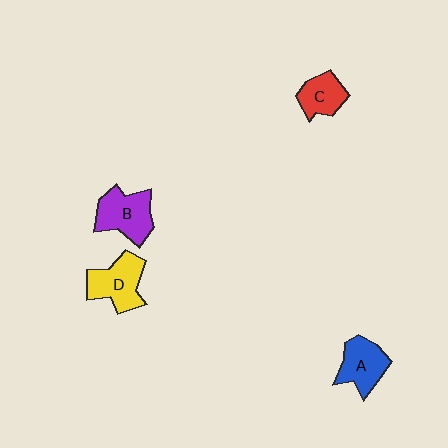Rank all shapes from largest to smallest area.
From largest to smallest: B (purple), D (yellow), A (blue), C (red).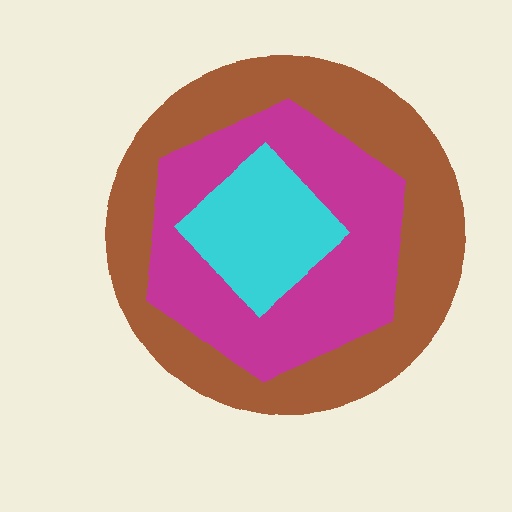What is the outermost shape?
The brown circle.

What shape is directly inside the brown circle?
The magenta hexagon.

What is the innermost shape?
The cyan diamond.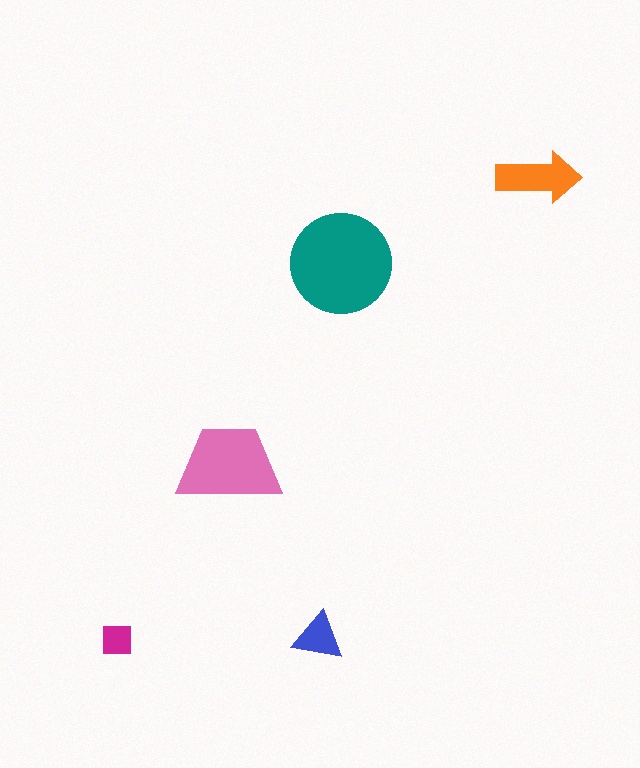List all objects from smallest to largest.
The magenta square, the blue triangle, the orange arrow, the pink trapezoid, the teal circle.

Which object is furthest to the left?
The magenta square is leftmost.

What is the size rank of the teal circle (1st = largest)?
1st.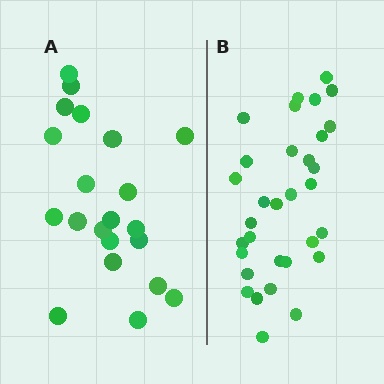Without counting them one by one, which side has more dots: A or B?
Region B (the right region) has more dots.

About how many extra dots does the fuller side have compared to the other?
Region B has roughly 12 or so more dots than region A.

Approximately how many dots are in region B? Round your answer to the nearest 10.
About 30 dots. (The exact count is 32, which rounds to 30.)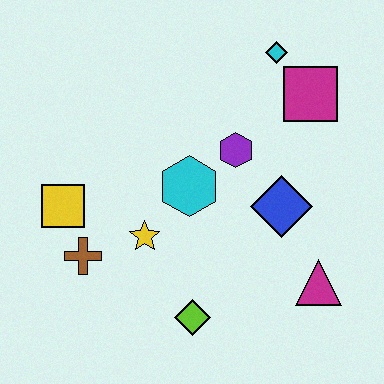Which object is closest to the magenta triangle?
The blue diamond is closest to the magenta triangle.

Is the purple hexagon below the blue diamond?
No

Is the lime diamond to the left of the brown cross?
No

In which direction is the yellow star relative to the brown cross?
The yellow star is to the right of the brown cross.